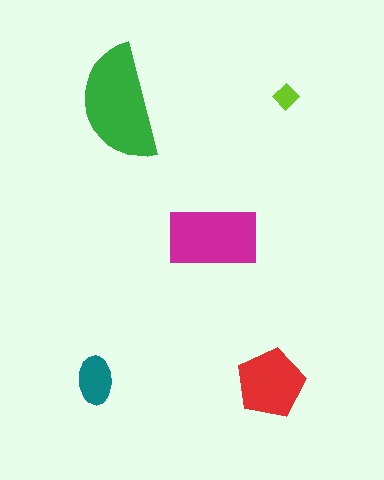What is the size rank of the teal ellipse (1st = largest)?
4th.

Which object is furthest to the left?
The teal ellipse is leftmost.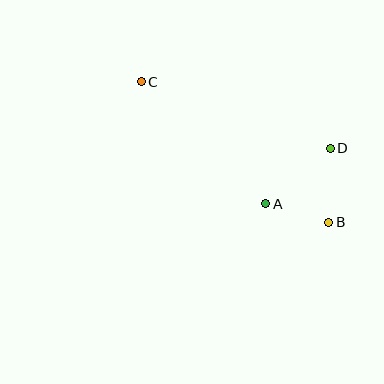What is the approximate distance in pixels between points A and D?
The distance between A and D is approximately 85 pixels.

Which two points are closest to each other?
Points A and B are closest to each other.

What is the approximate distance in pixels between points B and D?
The distance between B and D is approximately 74 pixels.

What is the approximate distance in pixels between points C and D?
The distance between C and D is approximately 200 pixels.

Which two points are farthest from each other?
Points B and C are farthest from each other.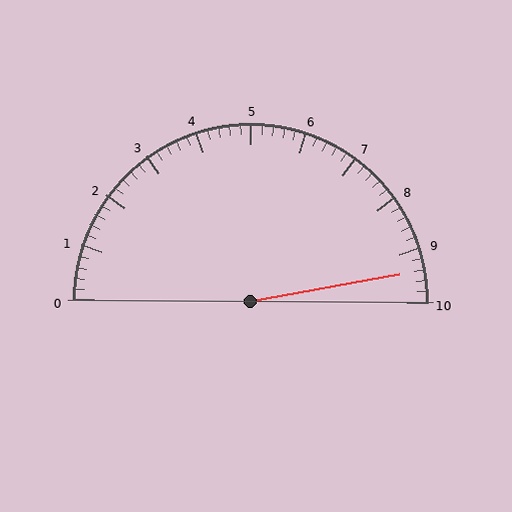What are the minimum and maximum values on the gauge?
The gauge ranges from 0 to 10.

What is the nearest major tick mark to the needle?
The nearest major tick mark is 9.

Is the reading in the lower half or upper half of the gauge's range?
The reading is in the upper half of the range (0 to 10).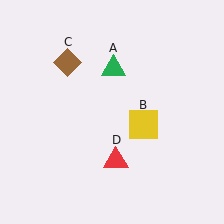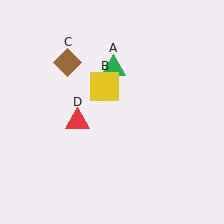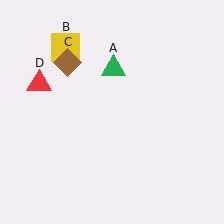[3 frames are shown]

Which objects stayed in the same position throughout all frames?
Green triangle (object A) and brown diamond (object C) remained stationary.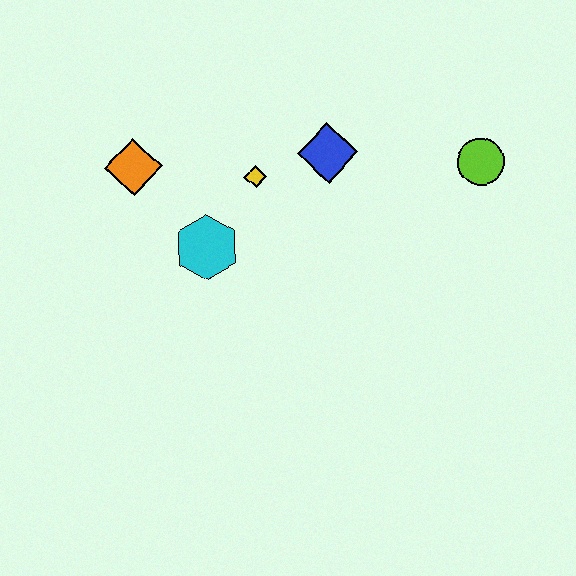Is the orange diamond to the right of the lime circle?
No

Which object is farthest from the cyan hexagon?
The lime circle is farthest from the cyan hexagon.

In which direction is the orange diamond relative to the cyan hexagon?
The orange diamond is above the cyan hexagon.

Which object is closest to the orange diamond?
The cyan hexagon is closest to the orange diamond.